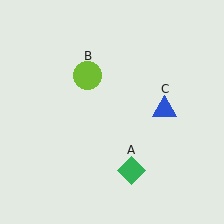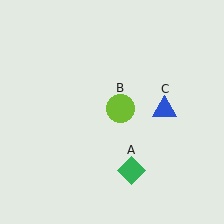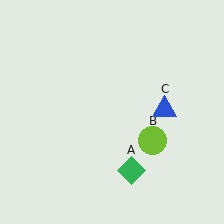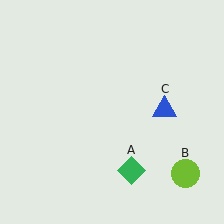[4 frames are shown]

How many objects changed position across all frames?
1 object changed position: lime circle (object B).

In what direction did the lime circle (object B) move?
The lime circle (object B) moved down and to the right.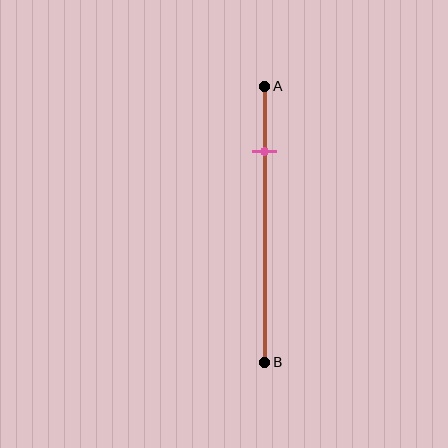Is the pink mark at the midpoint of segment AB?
No, the mark is at about 25% from A, not at the 50% midpoint.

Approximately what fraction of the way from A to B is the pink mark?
The pink mark is approximately 25% of the way from A to B.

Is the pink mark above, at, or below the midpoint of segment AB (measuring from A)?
The pink mark is above the midpoint of segment AB.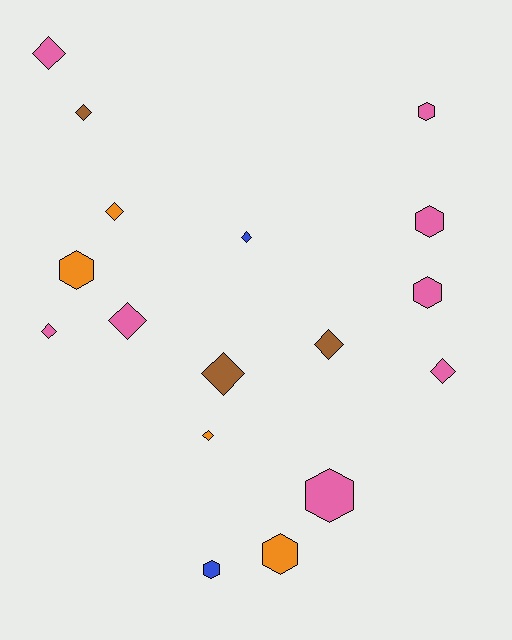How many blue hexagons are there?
There is 1 blue hexagon.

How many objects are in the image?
There are 17 objects.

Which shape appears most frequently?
Diamond, with 10 objects.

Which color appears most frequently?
Pink, with 8 objects.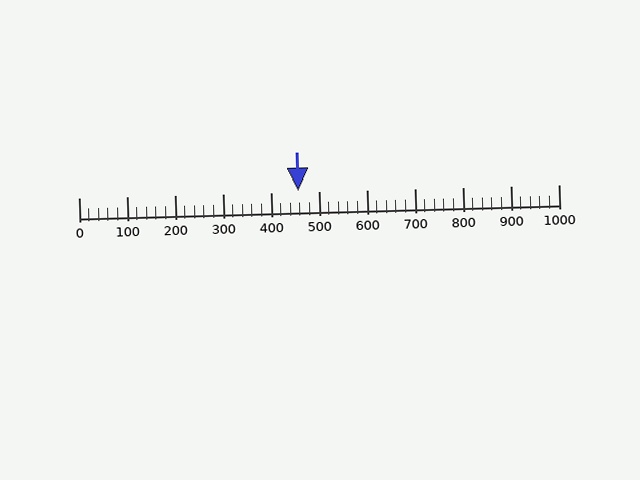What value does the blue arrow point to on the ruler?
The blue arrow points to approximately 456.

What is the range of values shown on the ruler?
The ruler shows values from 0 to 1000.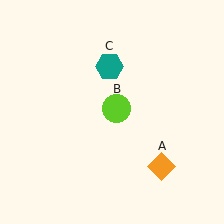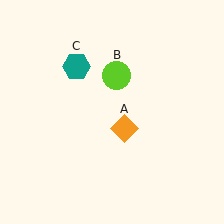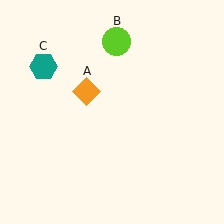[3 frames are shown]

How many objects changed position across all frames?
3 objects changed position: orange diamond (object A), lime circle (object B), teal hexagon (object C).